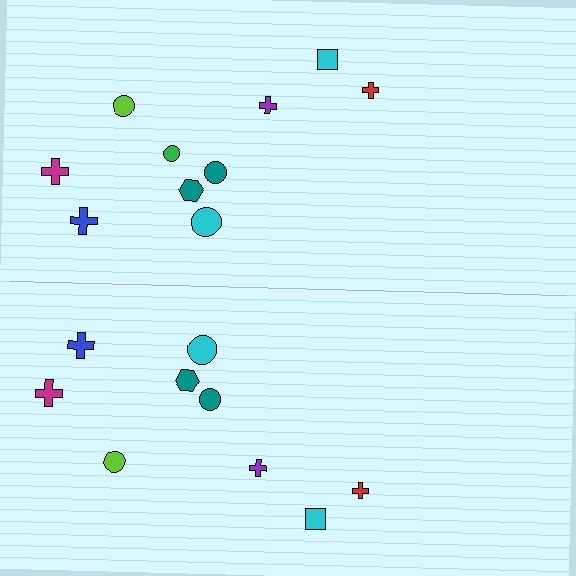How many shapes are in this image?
There are 19 shapes in this image.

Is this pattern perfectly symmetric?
No, the pattern is not perfectly symmetric. A green circle is missing from the bottom side.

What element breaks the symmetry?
A green circle is missing from the bottom side.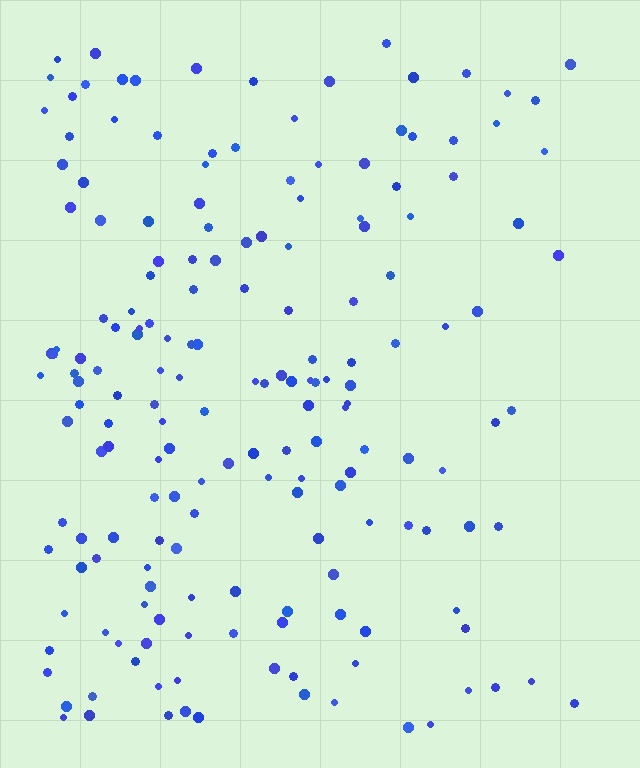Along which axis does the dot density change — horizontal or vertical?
Horizontal.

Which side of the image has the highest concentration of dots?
The left.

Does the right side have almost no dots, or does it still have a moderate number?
Still a moderate number, just noticeably fewer than the left.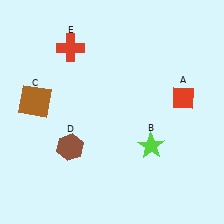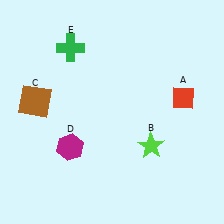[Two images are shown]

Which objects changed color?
D changed from brown to magenta. E changed from red to green.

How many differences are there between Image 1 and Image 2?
There are 2 differences between the two images.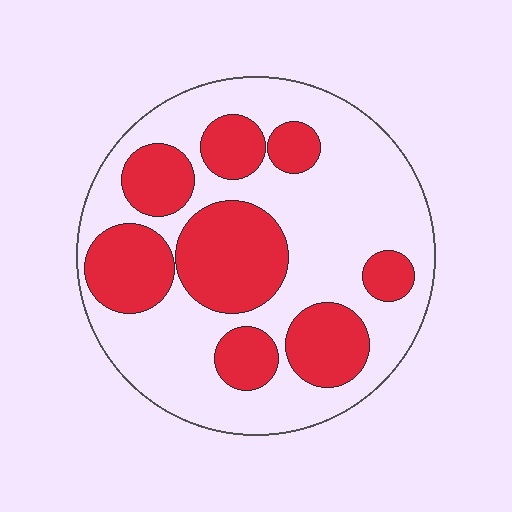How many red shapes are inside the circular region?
8.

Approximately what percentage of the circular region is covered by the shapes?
Approximately 35%.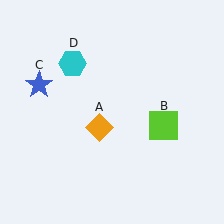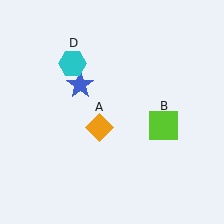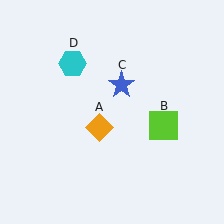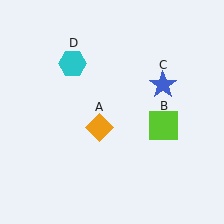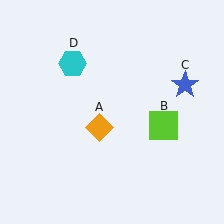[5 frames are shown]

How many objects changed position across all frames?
1 object changed position: blue star (object C).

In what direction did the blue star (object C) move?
The blue star (object C) moved right.